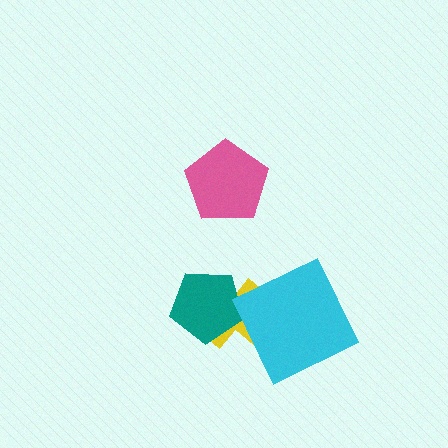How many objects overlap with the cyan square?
1 object overlaps with the cyan square.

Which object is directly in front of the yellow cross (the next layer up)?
The teal pentagon is directly in front of the yellow cross.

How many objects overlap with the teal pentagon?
1 object overlaps with the teal pentagon.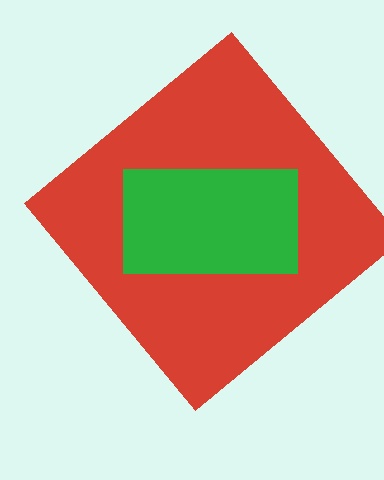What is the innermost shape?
The green rectangle.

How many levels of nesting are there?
2.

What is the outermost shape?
The red diamond.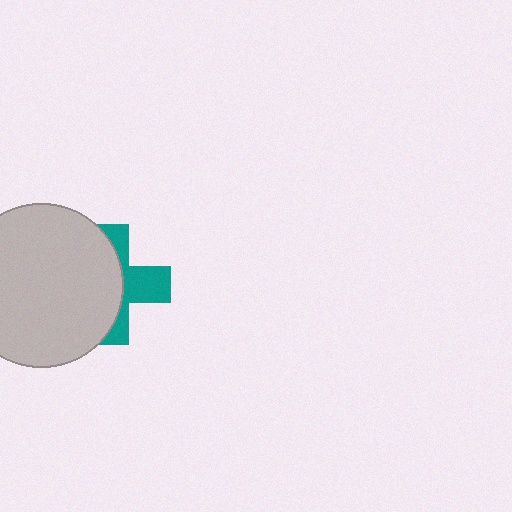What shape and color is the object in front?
The object in front is a light gray circle.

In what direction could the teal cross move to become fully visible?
The teal cross could move right. That would shift it out from behind the light gray circle entirely.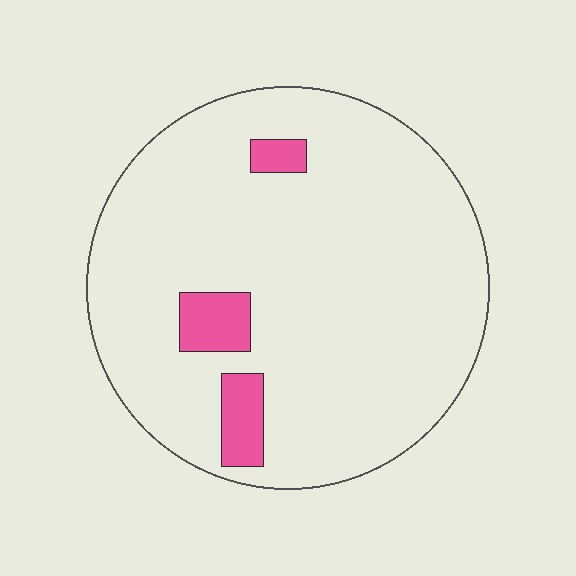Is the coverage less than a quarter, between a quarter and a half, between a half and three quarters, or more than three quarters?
Less than a quarter.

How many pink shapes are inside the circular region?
3.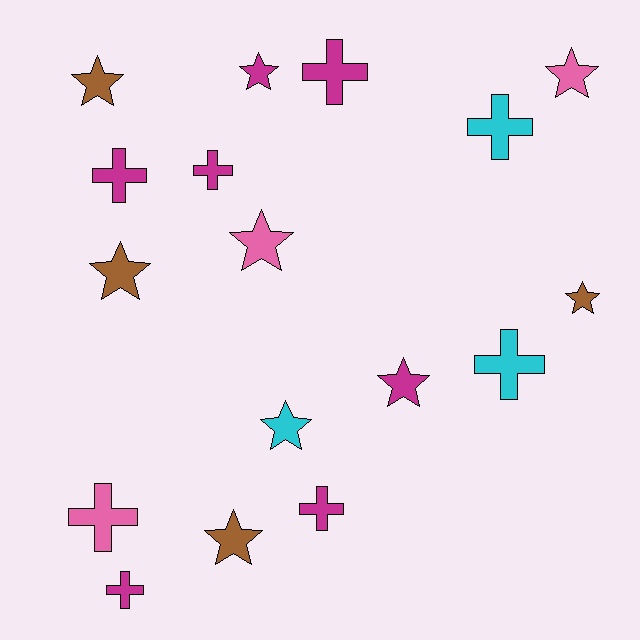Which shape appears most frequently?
Star, with 9 objects.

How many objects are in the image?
There are 17 objects.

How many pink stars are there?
There are 2 pink stars.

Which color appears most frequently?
Magenta, with 7 objects.